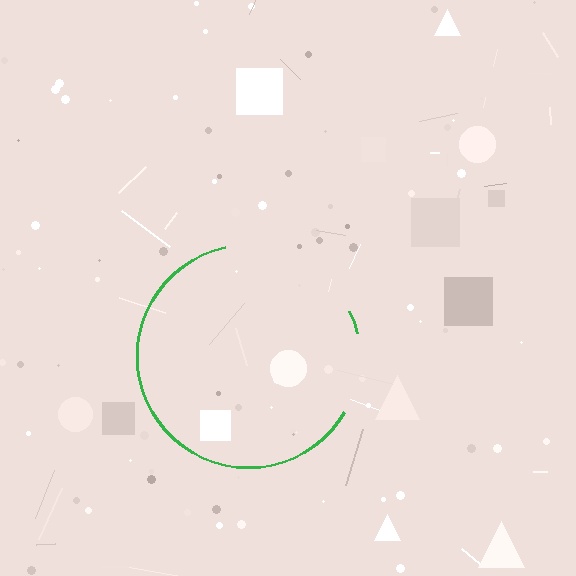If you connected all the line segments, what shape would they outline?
They would outline a circle.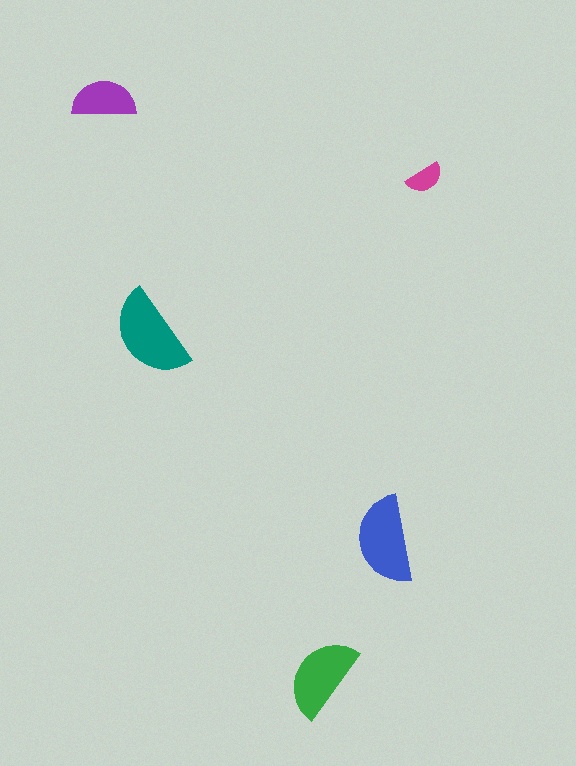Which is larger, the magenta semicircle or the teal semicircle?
The teal one.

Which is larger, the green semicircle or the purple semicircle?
The green one.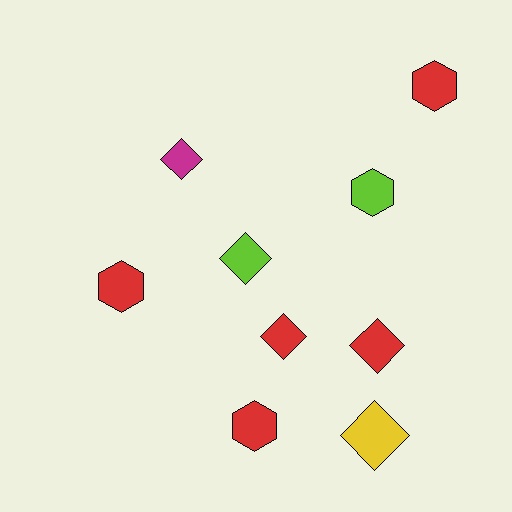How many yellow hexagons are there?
There are no yellow hexagons.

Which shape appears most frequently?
Diamond, with 5 objects.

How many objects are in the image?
There are 9 objects.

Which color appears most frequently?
Red, with 5 objects.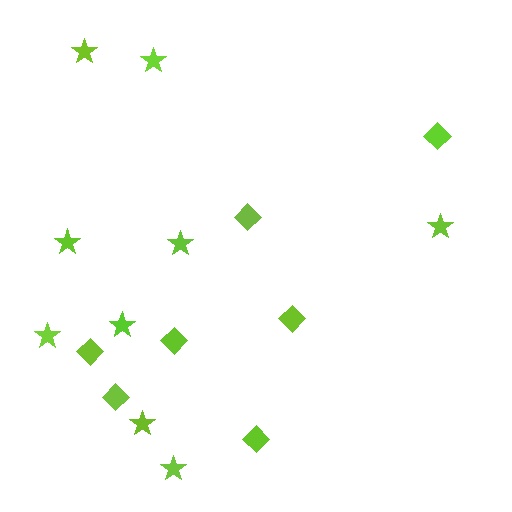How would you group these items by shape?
There are 2 groups: one group of stars (9) and one group of diamonds (7).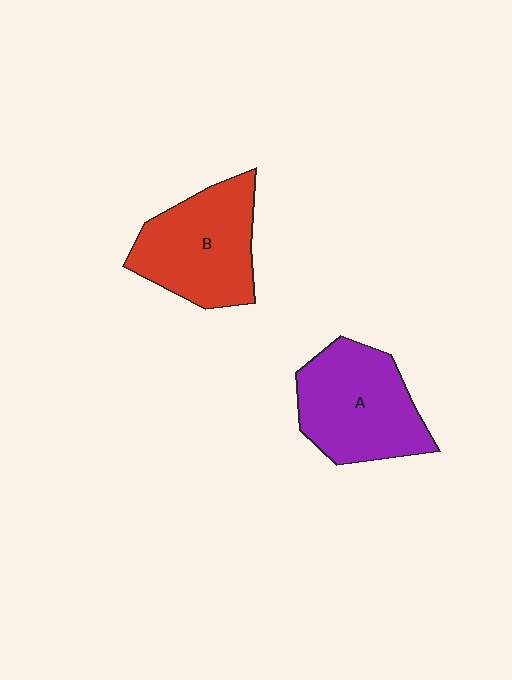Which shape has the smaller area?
Shape B (red).